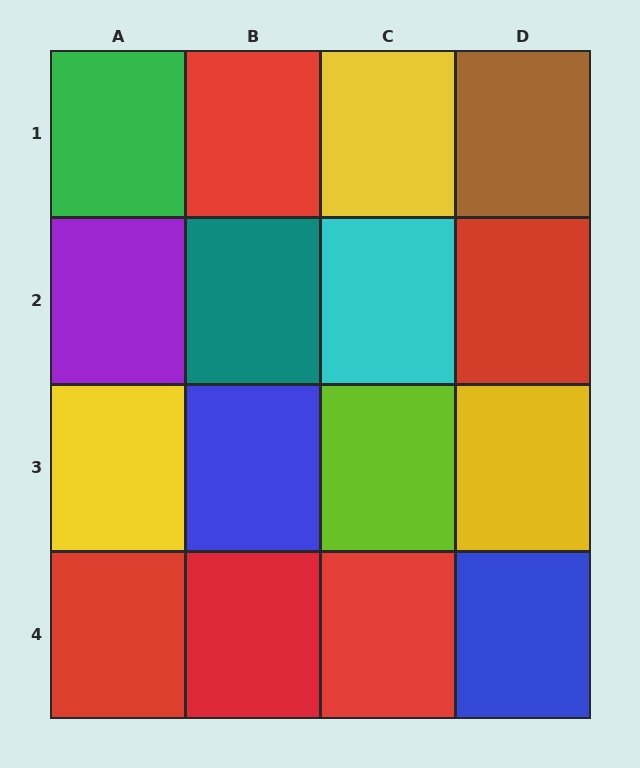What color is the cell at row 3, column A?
Yellow.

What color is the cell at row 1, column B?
Red.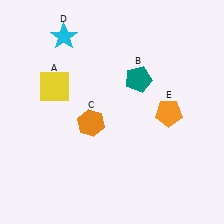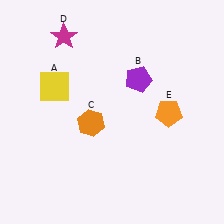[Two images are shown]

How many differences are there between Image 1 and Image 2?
There are 2 differences between the two images.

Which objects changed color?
B changed from teal to purple. D changed from cyan to magenta.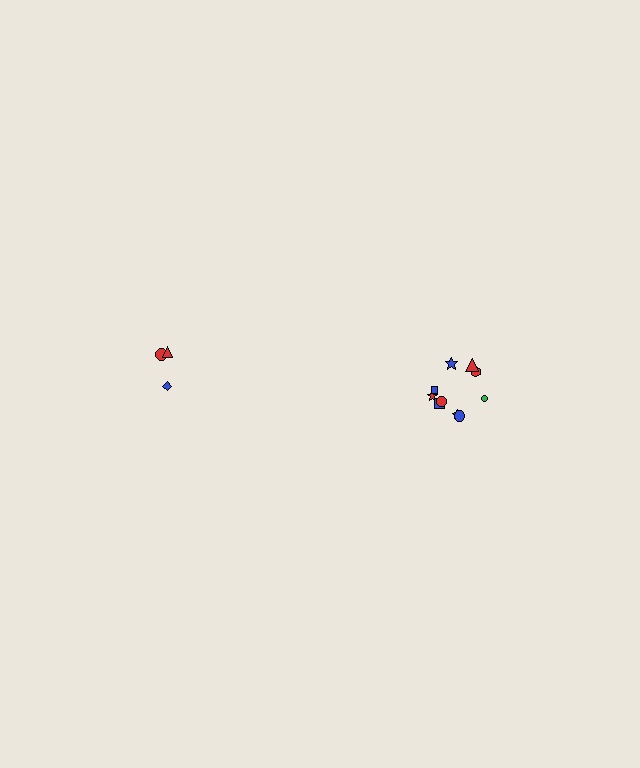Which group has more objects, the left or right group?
The right group.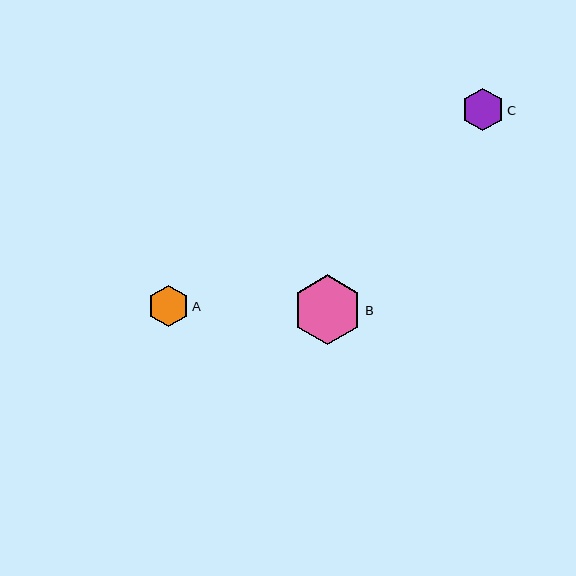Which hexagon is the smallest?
Hexagon A is the smallest with a size of approximately 41 pixels.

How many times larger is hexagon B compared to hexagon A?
Hexagon B is approximately 1.7 times the size of hexagon A.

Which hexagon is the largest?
Hexagon B is the largest with a size of approximately 70 pixels.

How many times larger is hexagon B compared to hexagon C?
Hexagon B is approximately 1.6 times the size of hexagon C.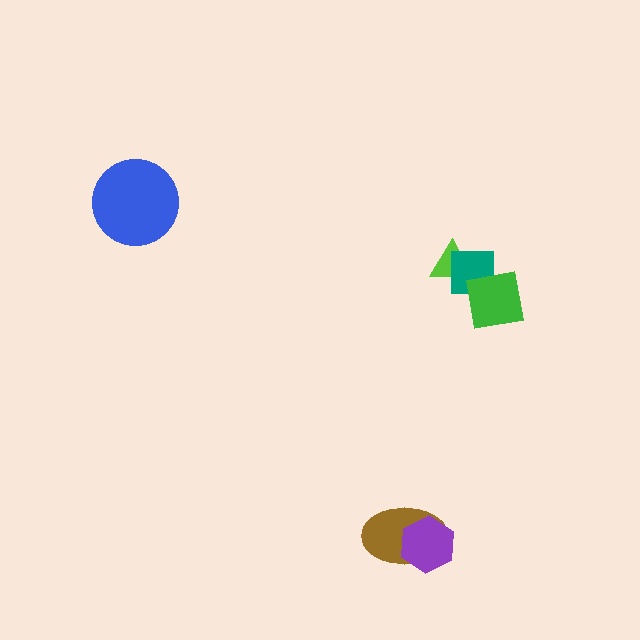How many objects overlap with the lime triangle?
1 object overlaps with the lime triangle.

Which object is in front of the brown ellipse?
The purple hexagon is in front of the brown ellipse.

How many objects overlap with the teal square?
2 objects overlap with the teal square.